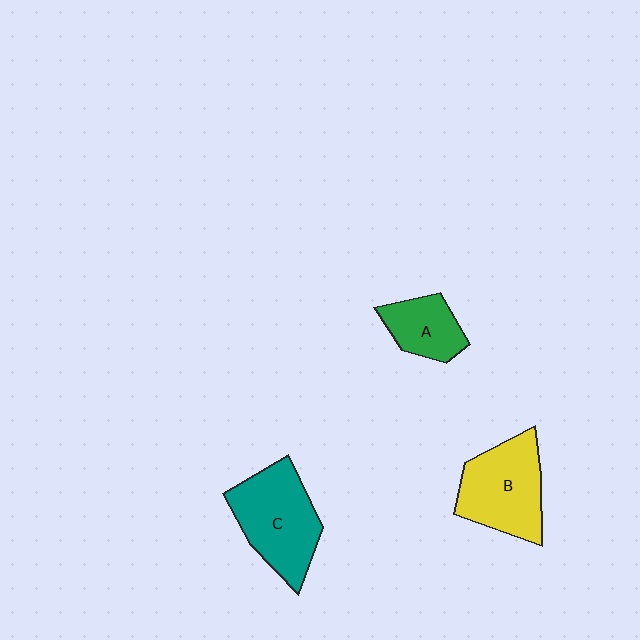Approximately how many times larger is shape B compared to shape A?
Approximately 1.7 times.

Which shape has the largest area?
Shape C (teal).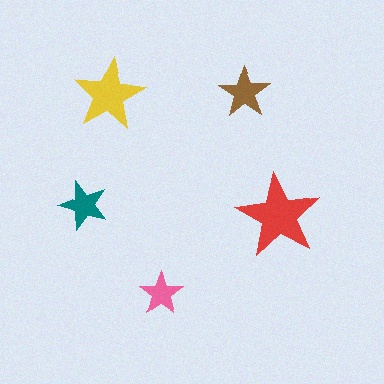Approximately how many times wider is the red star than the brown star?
About 1.5 times wider.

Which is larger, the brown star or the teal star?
The brown one.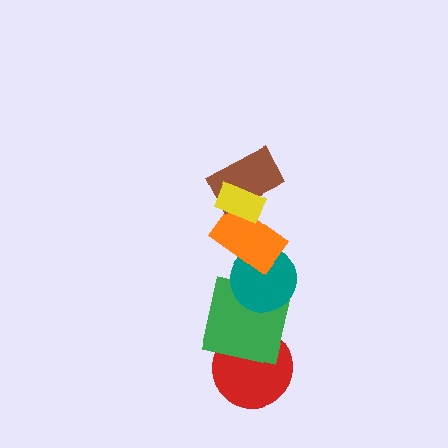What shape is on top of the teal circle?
The orange rectangle is on top of the teal circle.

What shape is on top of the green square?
The teal circle is on top of the green square.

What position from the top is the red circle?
The red circle is 6th from the top.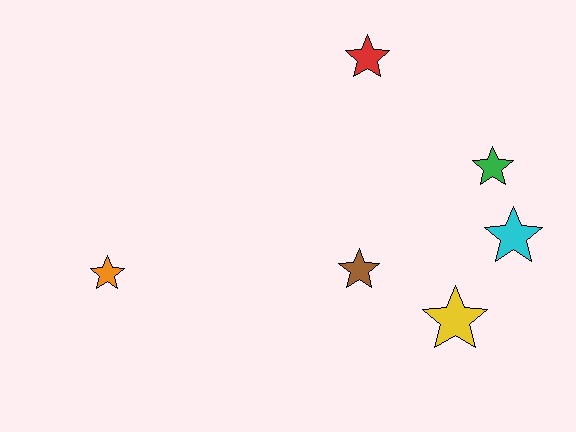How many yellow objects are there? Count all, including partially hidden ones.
There is 1 yellow object.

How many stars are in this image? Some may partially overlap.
There are 6 stars.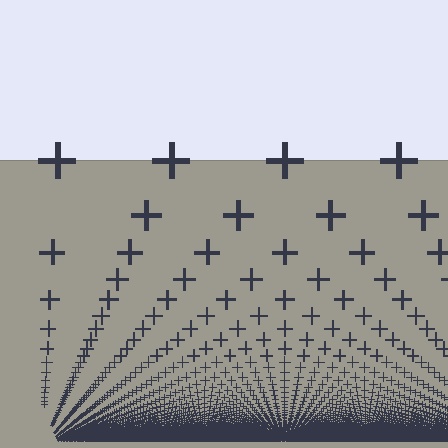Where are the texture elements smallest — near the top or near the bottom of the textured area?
Near the bottom.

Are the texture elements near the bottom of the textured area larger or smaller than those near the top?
Smaller. The gradient is inverted — elements near the bottom are smaller and denser.